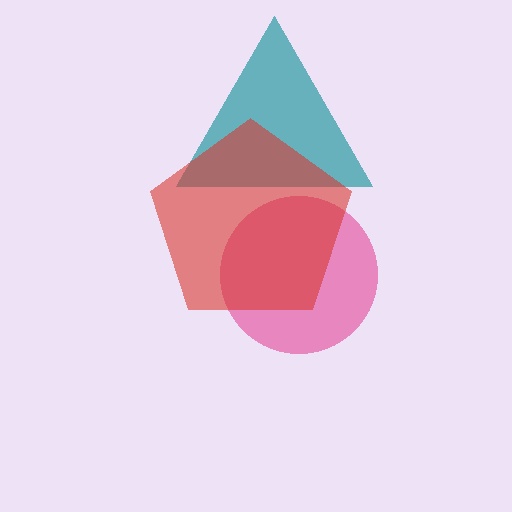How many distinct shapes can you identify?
There are 3 distinct shapes: a pink circle, a teal triangle, a red pentagon.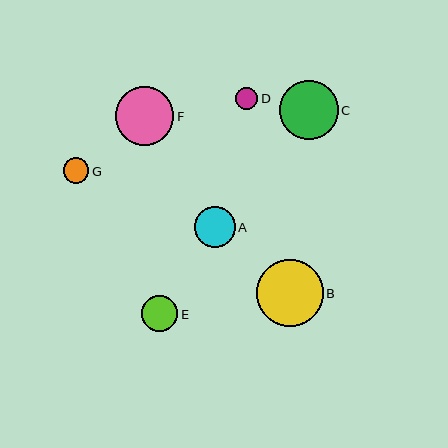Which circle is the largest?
Circle B is the largest with a size of approximately 67 pixels.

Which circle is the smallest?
Circle D is the smallest with a size of approximately 22 pixels.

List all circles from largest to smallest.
From largest to smallest: B, C, F, A, E, G, D.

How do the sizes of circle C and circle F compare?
Circle C and circle F are approximately the same size.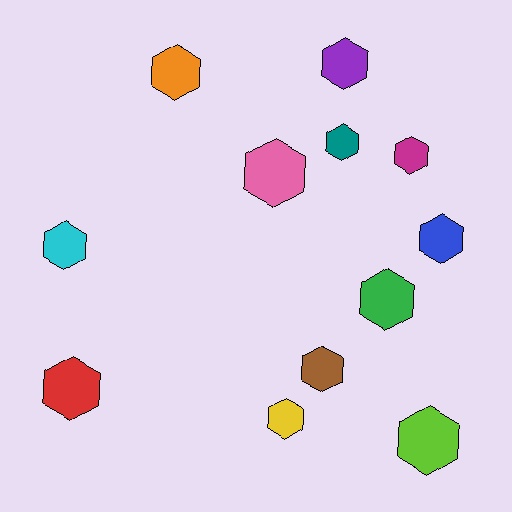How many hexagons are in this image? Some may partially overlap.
There are 12 hexagons.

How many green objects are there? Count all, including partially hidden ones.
There is 1 green object.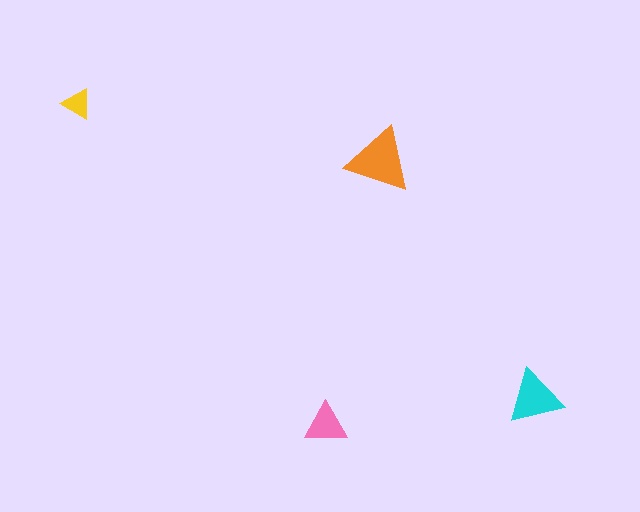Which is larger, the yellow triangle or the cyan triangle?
The cyan one.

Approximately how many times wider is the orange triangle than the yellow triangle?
About 2 times wider.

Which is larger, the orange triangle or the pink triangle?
The orange one.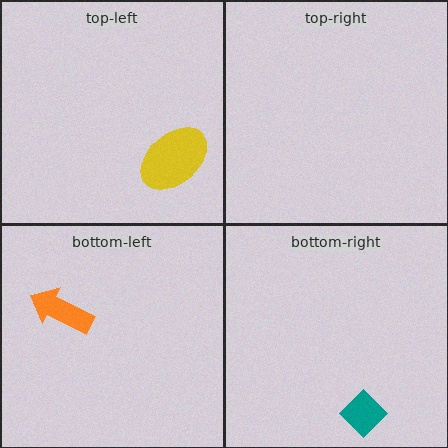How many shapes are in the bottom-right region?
1.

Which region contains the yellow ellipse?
The top-left region.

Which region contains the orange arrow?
The bottom-left region.